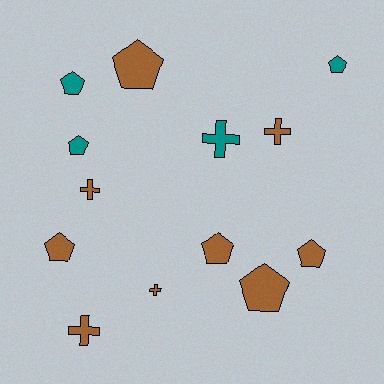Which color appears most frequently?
Brown, with 9 objects.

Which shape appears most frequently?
Pentagon, with 8 objects.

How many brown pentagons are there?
There are 5 brown pentagons.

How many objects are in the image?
There are 13 objects.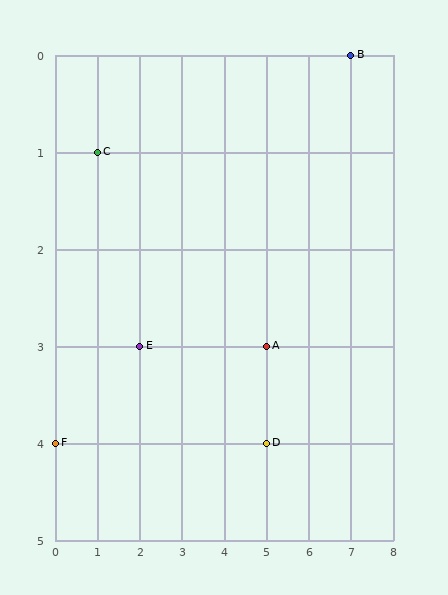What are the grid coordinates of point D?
Point D is at grid coordinates (5, 4).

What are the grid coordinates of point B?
Point B is at grid coordinates (7, 0).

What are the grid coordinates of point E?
Point E is at grid coordinates (2, 3).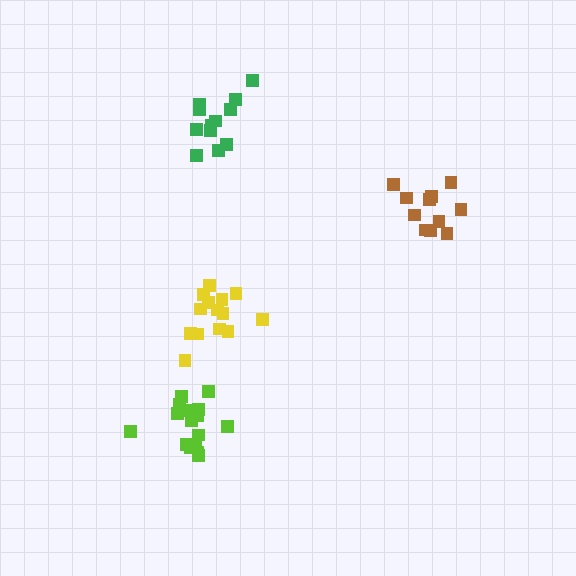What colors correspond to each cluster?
The clusters are colored: yellow, green, brown, lime.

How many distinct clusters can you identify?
There are 4 distinct clusters.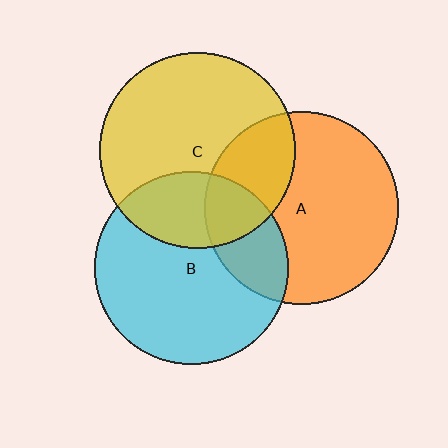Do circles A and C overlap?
Yes.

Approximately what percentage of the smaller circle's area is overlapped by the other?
Approximately 30%.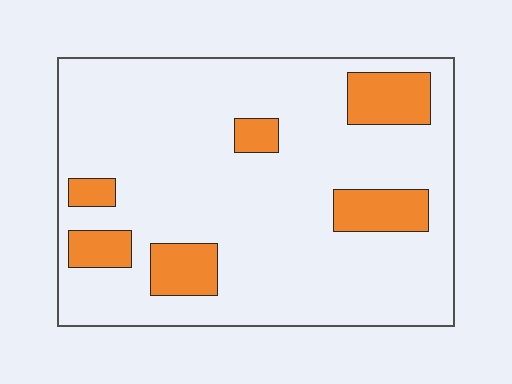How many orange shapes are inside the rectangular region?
6.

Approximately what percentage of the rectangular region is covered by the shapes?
Approximately 15%.